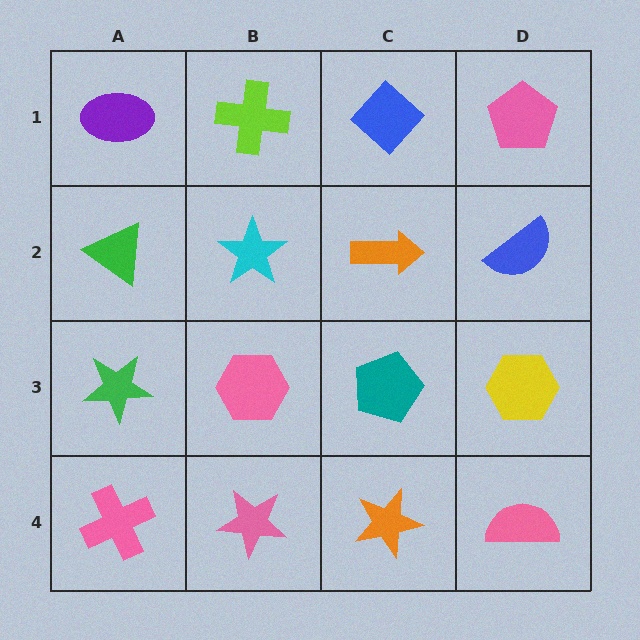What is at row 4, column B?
A pink star.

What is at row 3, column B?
A pink hexagon.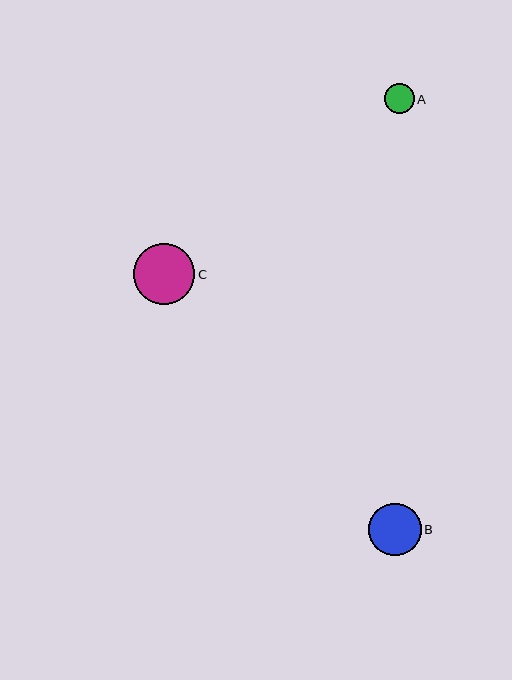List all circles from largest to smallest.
From largest to smallest: C, B, A.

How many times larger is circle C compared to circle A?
Circle C is approximately 2.1 times the size of circle A.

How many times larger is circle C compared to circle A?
Circle C is approximately 2.1 times the size of circle A.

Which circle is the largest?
Circle C is the largest with a size of approximately 61 pixels.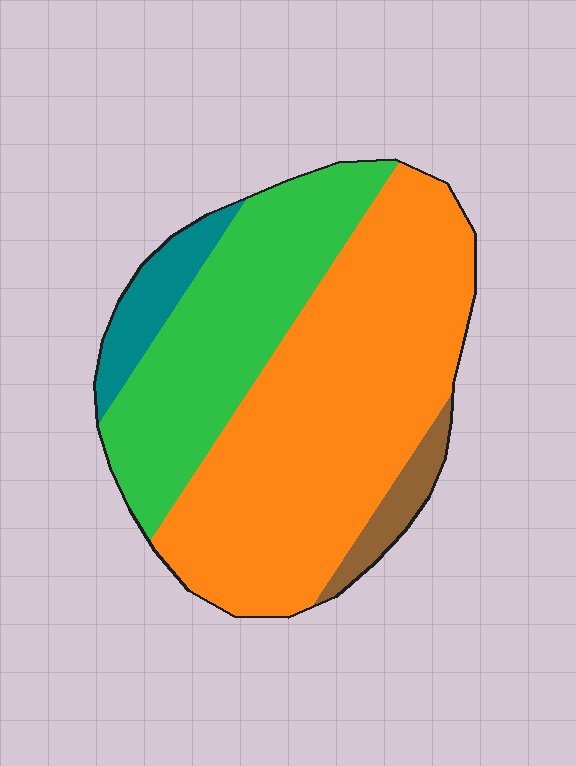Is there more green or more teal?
Green.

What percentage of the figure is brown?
Brown covers 5% of the figure.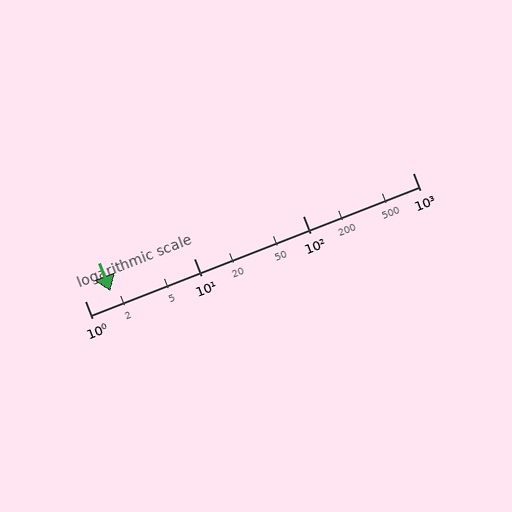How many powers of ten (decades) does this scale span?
The scale spans 3 decades, from 1 to 1000.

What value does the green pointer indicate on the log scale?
The pointer indicates approximately 1.7.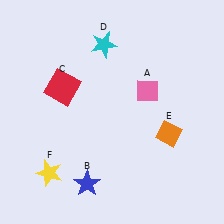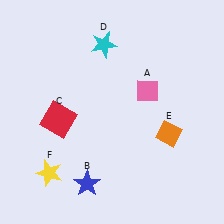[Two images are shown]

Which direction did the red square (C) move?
The red square (C) moved down.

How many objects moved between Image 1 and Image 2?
1 object moved between the two images.